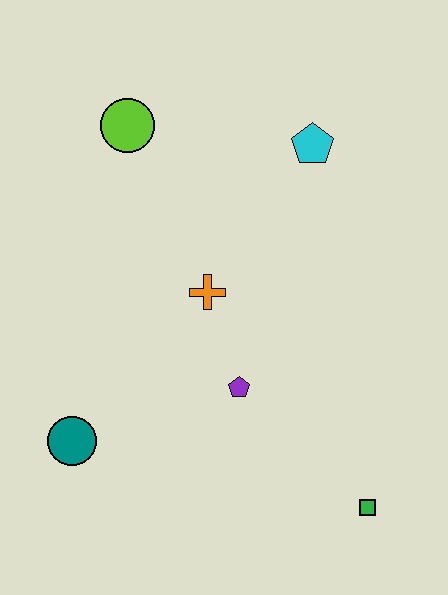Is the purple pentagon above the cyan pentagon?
No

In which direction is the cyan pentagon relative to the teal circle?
The cyan pentagon is above the teal circle.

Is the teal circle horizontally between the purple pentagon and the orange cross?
No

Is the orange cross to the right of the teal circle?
Yes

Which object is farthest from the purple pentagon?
The lime circle is farthest from the purple pentagon.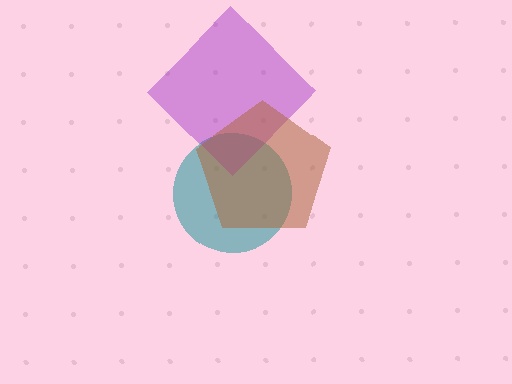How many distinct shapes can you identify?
There are 3 distinct shapes: a teal circle, a purple diamond, a brown pentagon.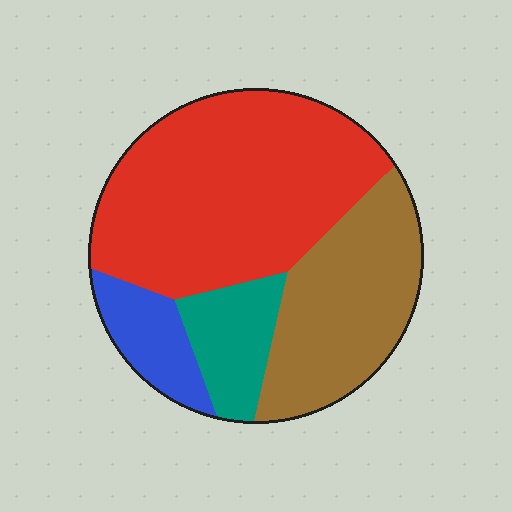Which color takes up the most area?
Red, at roughly 50%.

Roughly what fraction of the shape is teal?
Teal takes up less than a sixth of the shape.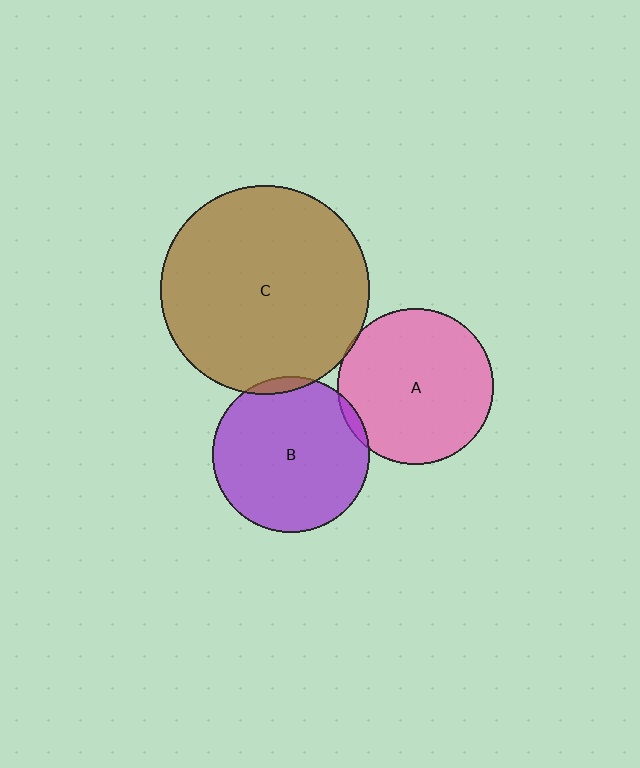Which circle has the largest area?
Circle C (brown).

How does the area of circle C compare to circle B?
Approximately 1.8 times.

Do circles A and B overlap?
Yes.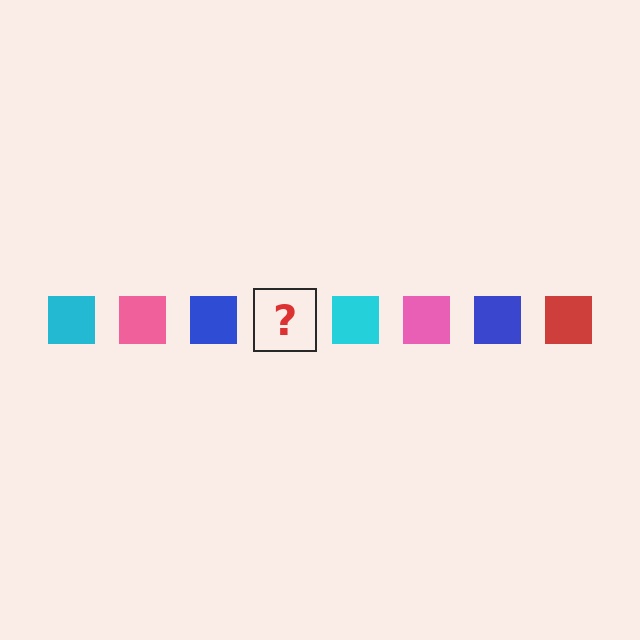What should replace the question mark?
The question mark should be replaced with a red square.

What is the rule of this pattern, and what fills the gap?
The rule is that the pattern cycles through cyan, pink, blue, red squares. The gap should be filled with a red square.